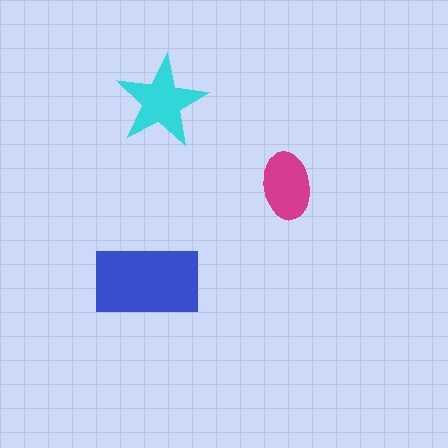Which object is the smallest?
The magenta ellipse.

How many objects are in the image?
There are 3 objects in the image.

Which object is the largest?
The blue rectangle.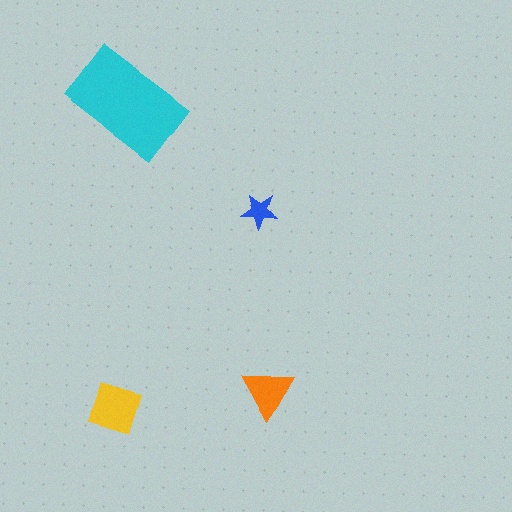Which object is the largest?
The cyan rectangle.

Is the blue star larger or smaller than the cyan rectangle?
Smaller.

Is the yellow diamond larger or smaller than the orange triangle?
Larger.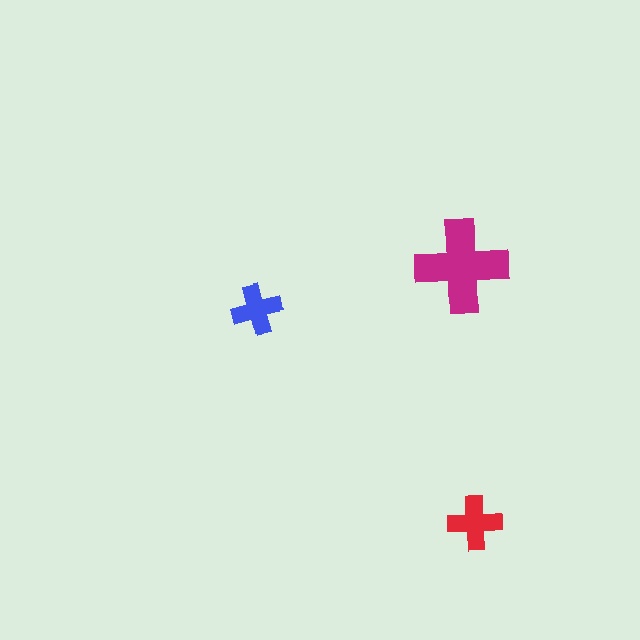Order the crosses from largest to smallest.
the magenta one, the red one, the blue one.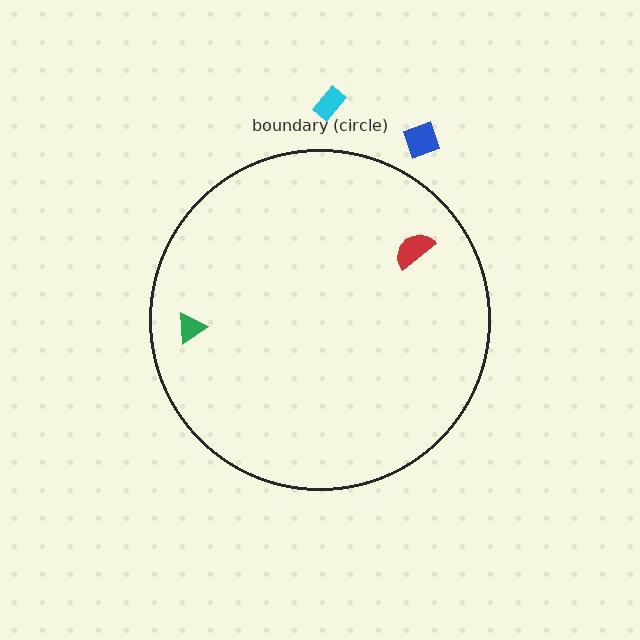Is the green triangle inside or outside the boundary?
Inside.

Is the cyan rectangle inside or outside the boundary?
Outside.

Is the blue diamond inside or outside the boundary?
Outside.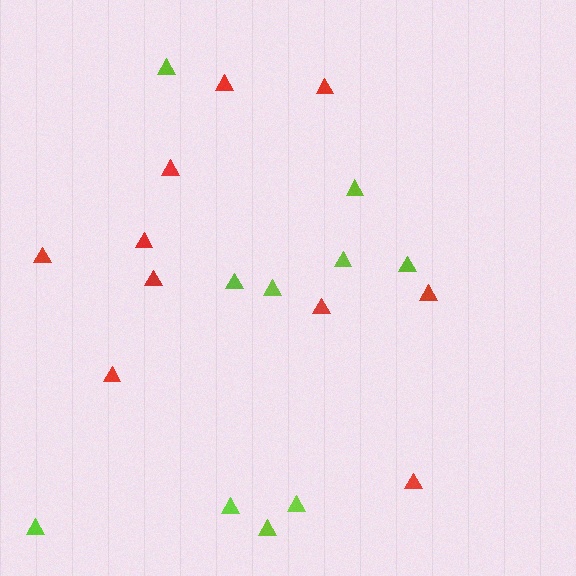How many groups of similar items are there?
There are 2 groups: one group of red triangles (10) and one group of lime triangles (10).